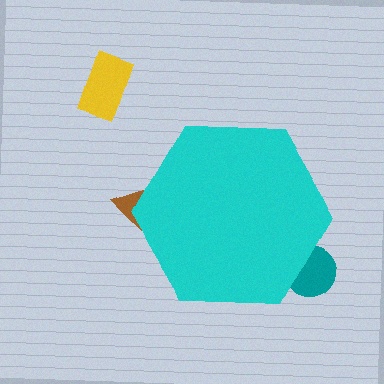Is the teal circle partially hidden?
Yes, the teal circle is partially hidden behind the cyan hexagon.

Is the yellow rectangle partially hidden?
No, the yellow rectangle is fully visible.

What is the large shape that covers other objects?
A cyan hexagon.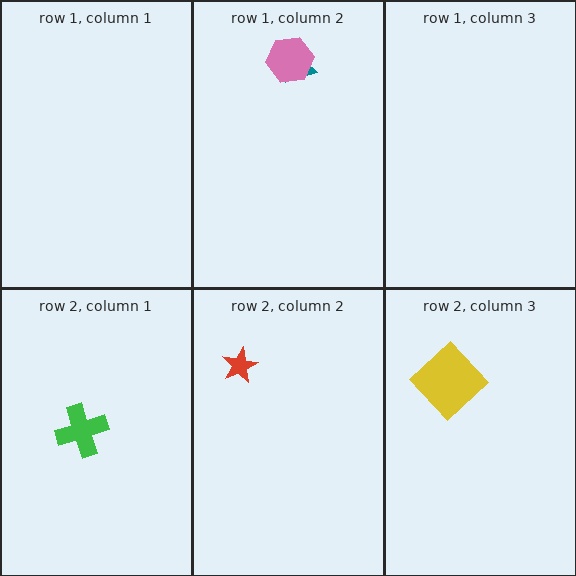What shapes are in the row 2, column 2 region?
The red star.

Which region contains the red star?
The row 2, column 2 region.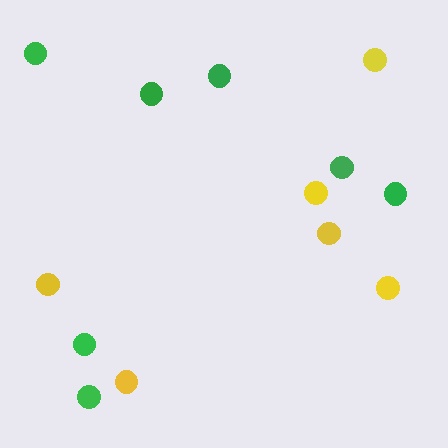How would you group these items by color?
There are 2 groups: one group of yellow circles (6) and one group of green circles (7).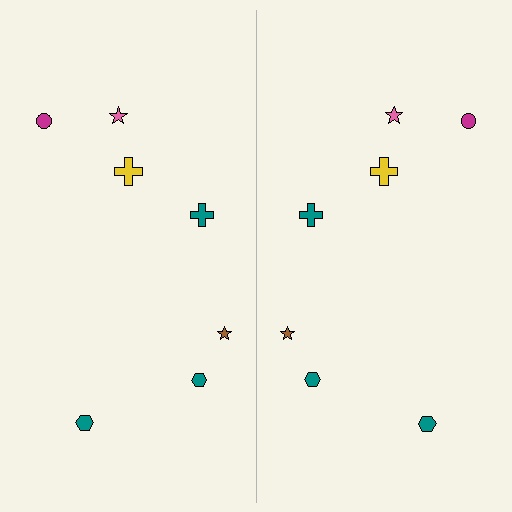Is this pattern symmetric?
Yes, this pattern has bilateral (reflection) symmetry.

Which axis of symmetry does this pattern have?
The pattern has a vertical axis of symmetry running through the center of the image.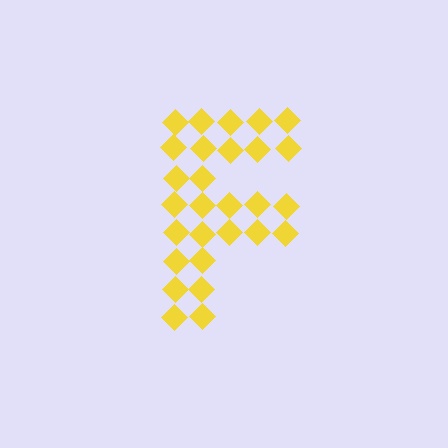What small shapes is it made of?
It is made of small diamonds.